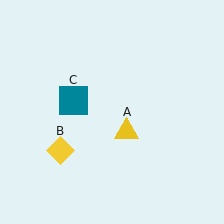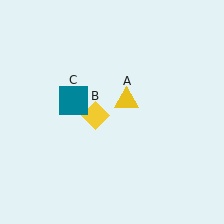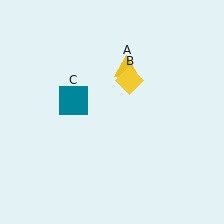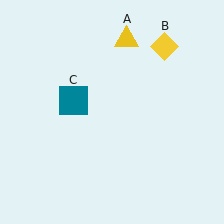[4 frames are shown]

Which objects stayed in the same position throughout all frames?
Teal square (object C) remained stationary.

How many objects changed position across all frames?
2 objects changed position: yellow triangle (object A), yellow diamond (object B).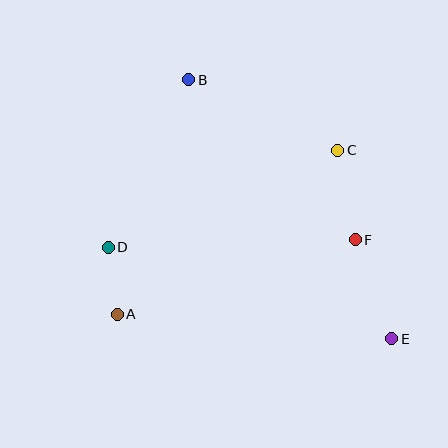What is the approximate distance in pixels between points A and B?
The distance between A and B is approximately 245 pixels.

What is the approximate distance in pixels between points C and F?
The distance between C and F is approximately 91 pixels.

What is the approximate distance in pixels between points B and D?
The distance between B and D is approximately 186 pixels.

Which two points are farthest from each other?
Points B and E are farthest from each other.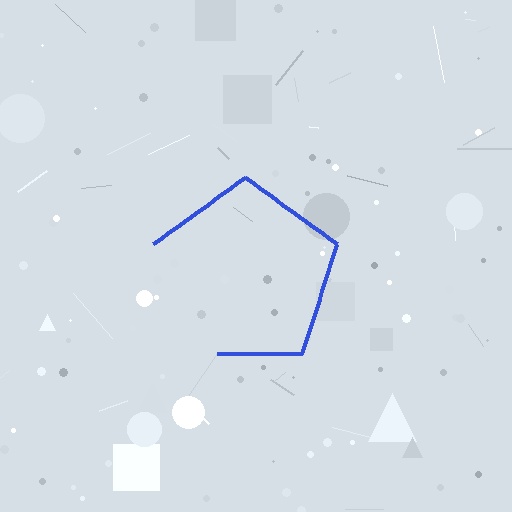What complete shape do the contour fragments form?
The contour fragments form a pentagon.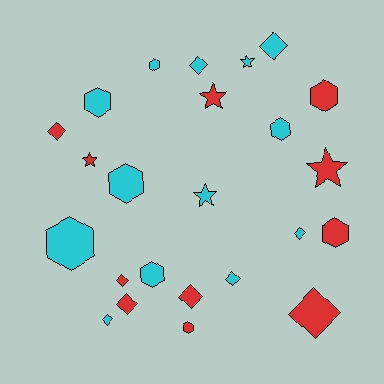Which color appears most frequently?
Cyan, with 13 objects.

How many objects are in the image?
There are 24 objects.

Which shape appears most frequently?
Diamond, with 10 objects.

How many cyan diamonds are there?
There are 5 cyan diamonds.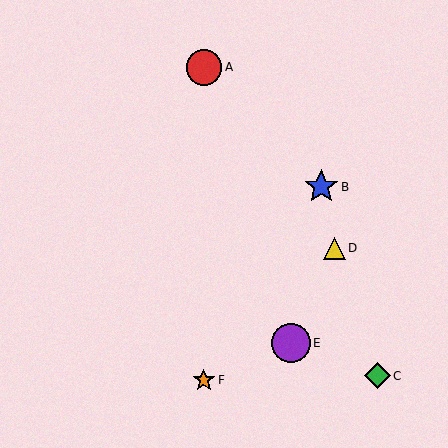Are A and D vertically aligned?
No, A is at x≈204 and D is at x≈334.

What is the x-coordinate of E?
Object E is at x≈291.